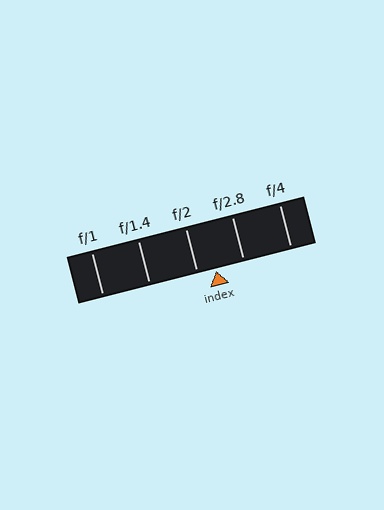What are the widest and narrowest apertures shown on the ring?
The widest aperture shown is f/1 and the narrowest is f/4.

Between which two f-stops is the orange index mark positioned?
The index mark is between f/2 and f/2.8.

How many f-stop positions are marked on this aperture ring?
There are 5 f-stop positions marked.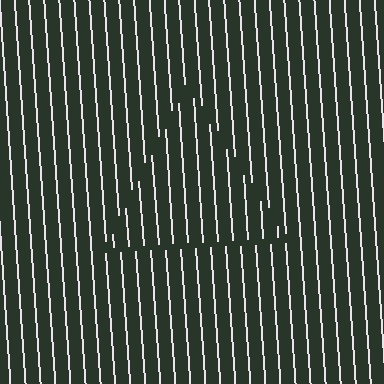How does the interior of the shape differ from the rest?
The interior of the shape contains the same grating, shifted by half a period — the contour is defined by the phase discontinuity where line-ends from the inner and outer gratings abut.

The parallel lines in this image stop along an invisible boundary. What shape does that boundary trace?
An illusory triangle. The interior of the shape contains the same grating, shifted by half a period — the contour is defined by the phase discontinuity where line-ends from the inner and outer gratings abut.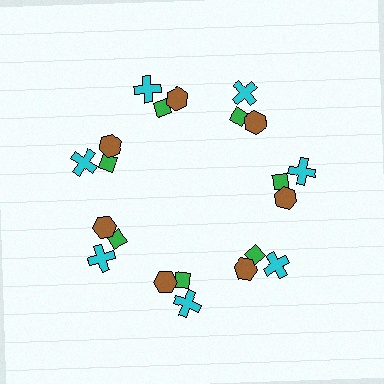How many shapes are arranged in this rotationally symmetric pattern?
There are 21 shapes, arranged in 7 groups of 3.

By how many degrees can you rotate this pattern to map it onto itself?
The pattern maps onto itself every 51 degrees of rotation.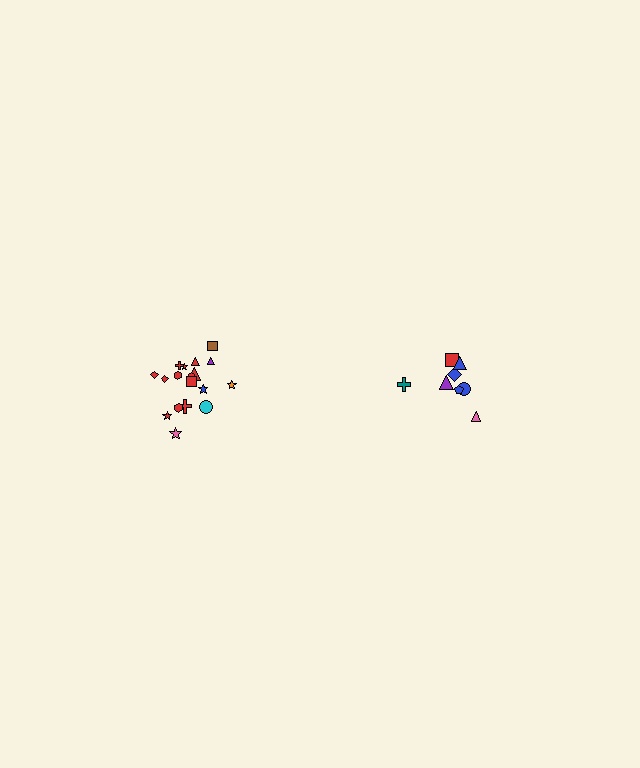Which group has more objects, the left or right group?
The left group.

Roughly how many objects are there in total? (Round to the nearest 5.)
Roughly 25 objects in total.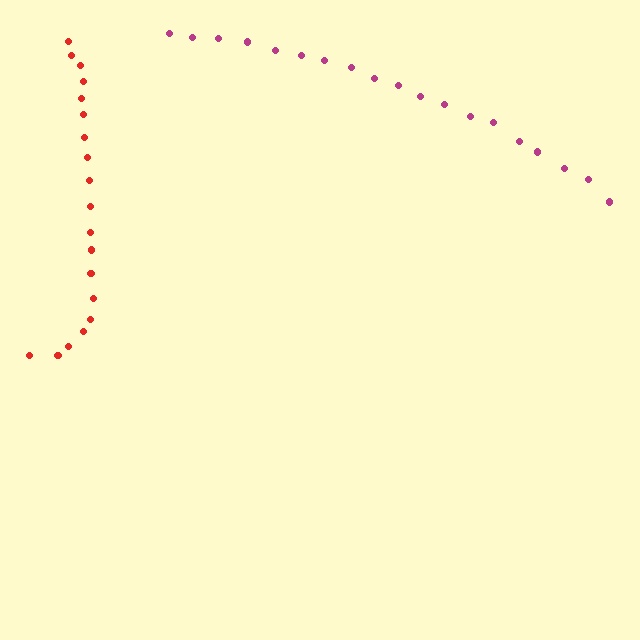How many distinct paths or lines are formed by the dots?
There are 2 distinct paths.